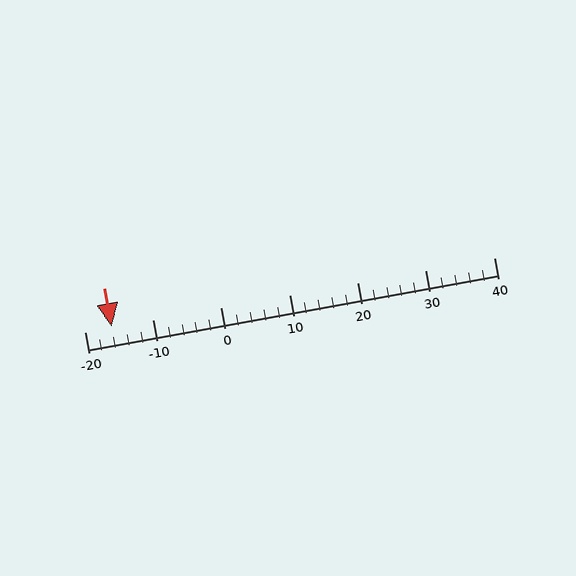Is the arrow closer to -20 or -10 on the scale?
The arrow is closer to -20.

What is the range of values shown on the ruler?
The ruler shows values from -20 to 40.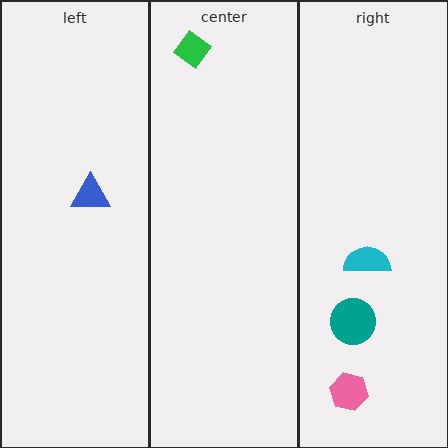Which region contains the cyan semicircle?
The right region.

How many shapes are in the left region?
1.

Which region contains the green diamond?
The center region.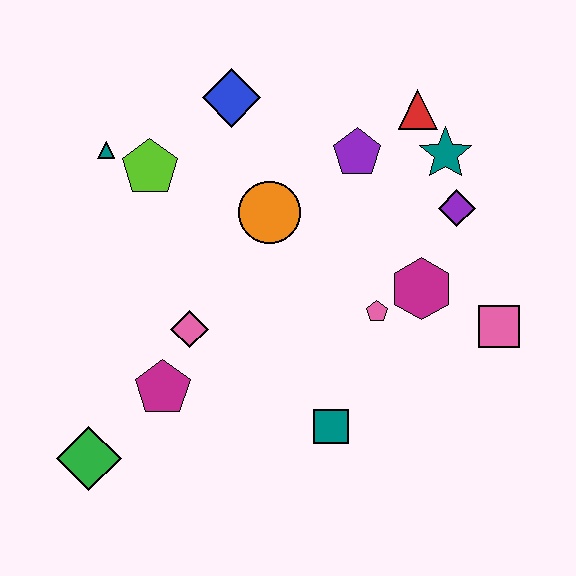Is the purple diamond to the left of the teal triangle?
No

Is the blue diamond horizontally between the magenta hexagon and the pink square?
No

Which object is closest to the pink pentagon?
The magenta hexagon is closest to the pink pentagon.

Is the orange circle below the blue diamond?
Yes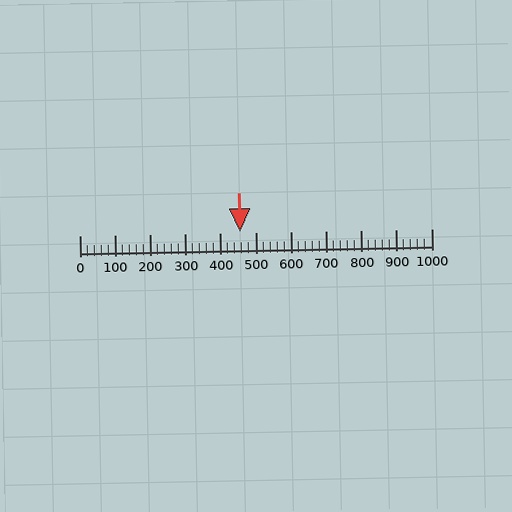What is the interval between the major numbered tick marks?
The major tick marks are spaced 100 units apart.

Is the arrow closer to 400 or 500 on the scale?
The arrow is closer to 500.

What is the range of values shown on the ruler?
The ruler shows values from 0 to 1000.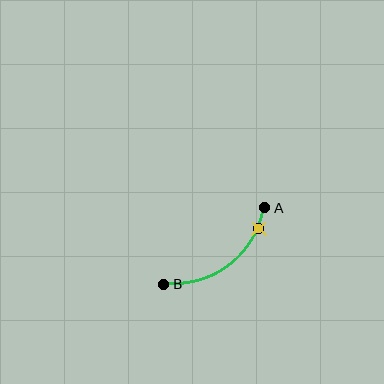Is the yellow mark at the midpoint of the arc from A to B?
No. The yellow mark lies on the arc but is closer to endpoint A. The arc midpoint would be at the point on the curve equidistant along the arc from both A and B.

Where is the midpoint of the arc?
The arc midpoint is the point on the curve farthest from the straight line joining A and B. It sits below and to the right of that line.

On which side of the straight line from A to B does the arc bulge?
The arc bulges below and to the right of the straight line connecting A and B.